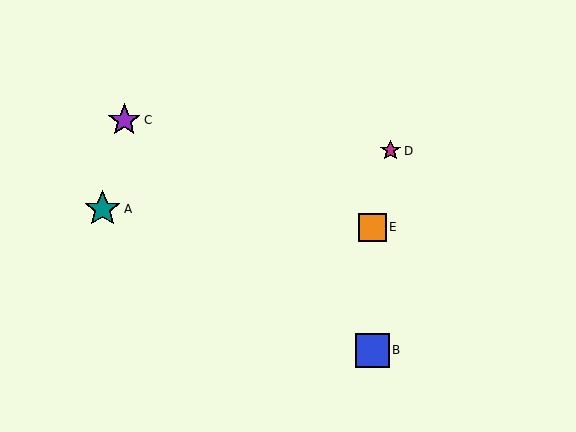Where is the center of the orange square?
The center of the orange square is at (372, 227).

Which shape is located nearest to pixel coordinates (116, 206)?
The teal star (labeled A) at (103, 209) is nearest to that location.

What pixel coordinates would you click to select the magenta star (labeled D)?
Click at (391, 151) to select the magenta star D.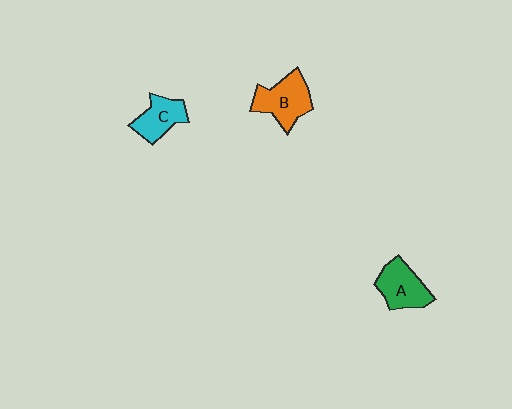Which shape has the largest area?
Shape B (orange).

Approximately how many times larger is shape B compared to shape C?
Approximately 1.3 times.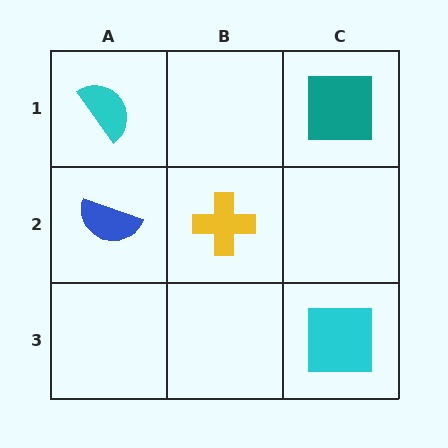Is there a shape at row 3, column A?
No, that cell is empty.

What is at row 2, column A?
A blue semicircle.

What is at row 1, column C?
A teal square.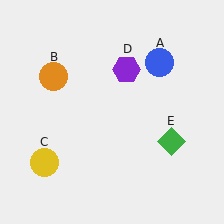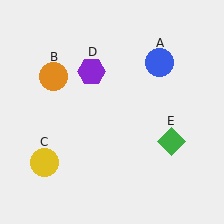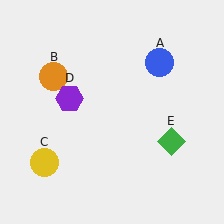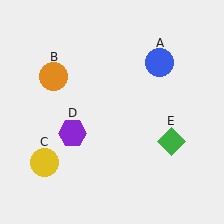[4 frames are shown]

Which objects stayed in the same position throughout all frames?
Blue circle (object A) and orange circle (object B) and yellow circle (object C) and green diamond (object E) remained stationary.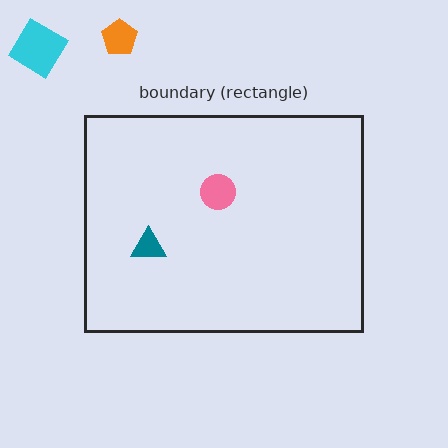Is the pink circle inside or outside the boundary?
Inside.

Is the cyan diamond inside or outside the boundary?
Outside.